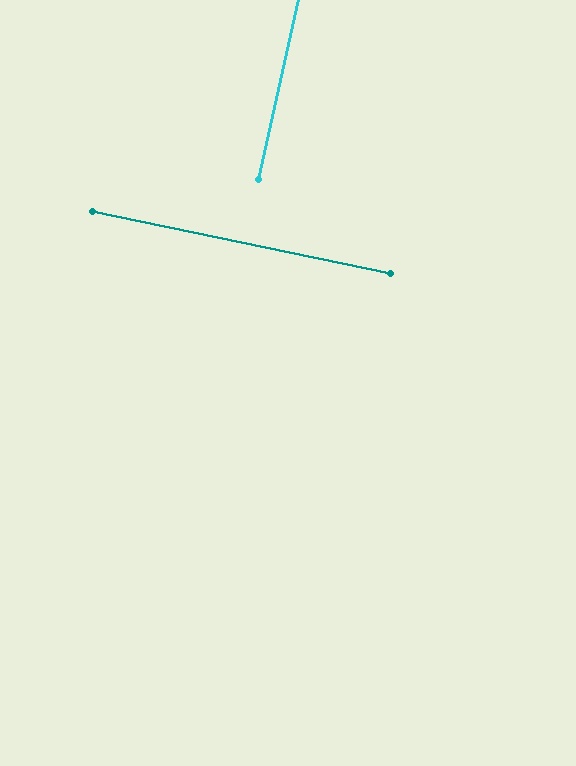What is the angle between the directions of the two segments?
Approximately 89 degrees.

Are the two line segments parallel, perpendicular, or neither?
Perpendicular — they meet at approximately 89°.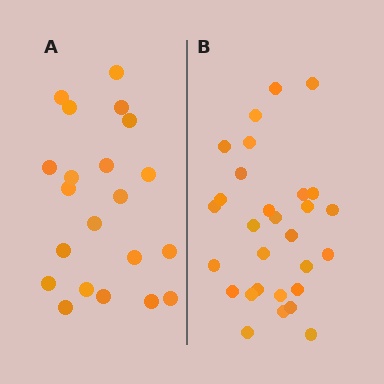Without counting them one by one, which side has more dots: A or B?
Region B (the right region) has more dots.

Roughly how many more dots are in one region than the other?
Region B has roughly 8 or so more dots than region A.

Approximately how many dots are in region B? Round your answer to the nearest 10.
About 30 dots. (The exact count is 29, which rounds to 30.)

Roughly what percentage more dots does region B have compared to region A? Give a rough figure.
About 40% more.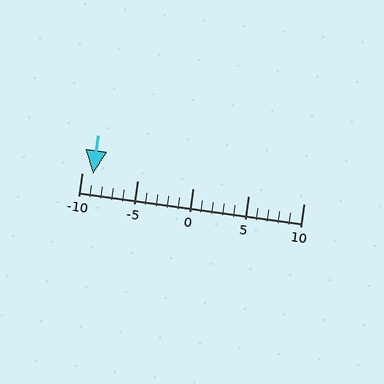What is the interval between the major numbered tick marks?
The major tick marks are spaced 5 units apart.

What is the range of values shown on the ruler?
The ruler shows values from -10 to 10.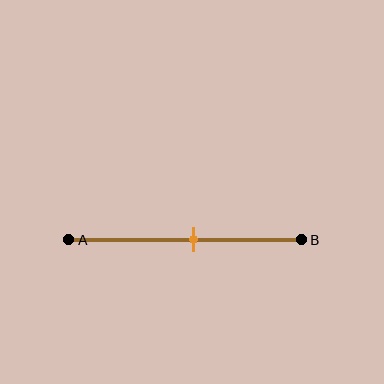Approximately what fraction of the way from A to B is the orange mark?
The orange mark is approximately 55% of the way from A to B.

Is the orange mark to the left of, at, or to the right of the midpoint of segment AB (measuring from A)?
The orange mark is to the right of the midpoint of segment AB.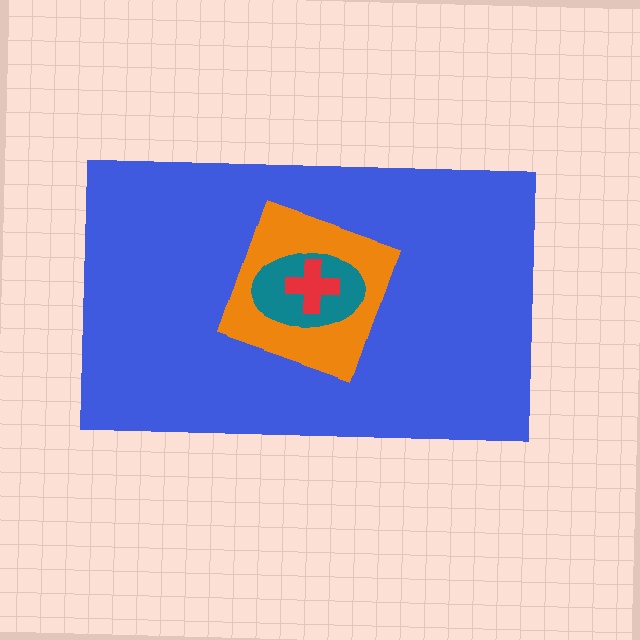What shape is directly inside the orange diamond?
The teal ellipse.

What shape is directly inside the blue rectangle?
The orange diamond.